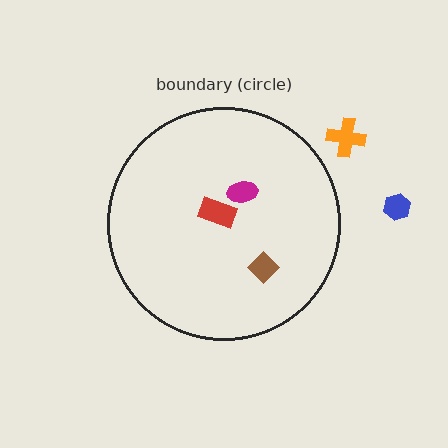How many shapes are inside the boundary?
3 inside, 2 outside.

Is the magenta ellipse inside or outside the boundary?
Inside.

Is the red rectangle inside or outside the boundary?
Inside.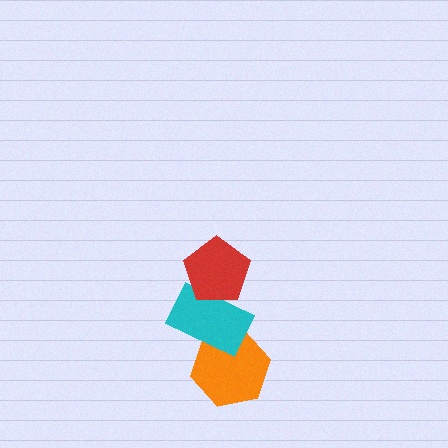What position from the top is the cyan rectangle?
The cyan rectangle is 2nd from the top.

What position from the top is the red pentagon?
The red pentagon is 1st from the top.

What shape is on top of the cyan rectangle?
The red pentagon is on top of the cyan rectangle.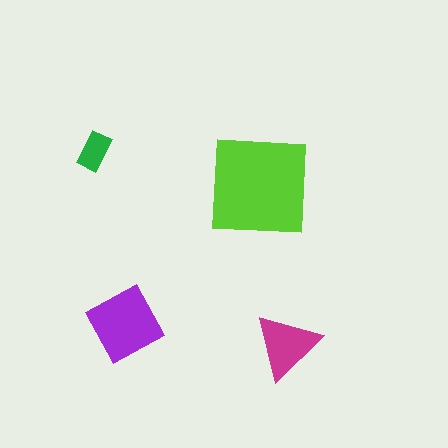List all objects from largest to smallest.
The lime square, the purple diamond, the magenta triangle, the green rectangle.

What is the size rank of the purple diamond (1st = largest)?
2nd.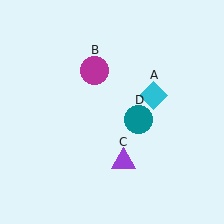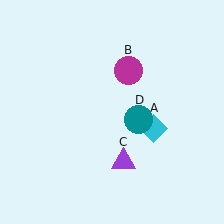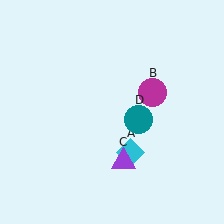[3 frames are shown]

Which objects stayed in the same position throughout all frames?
Purple triangle (object C) and teal circle (object D) remained stationary.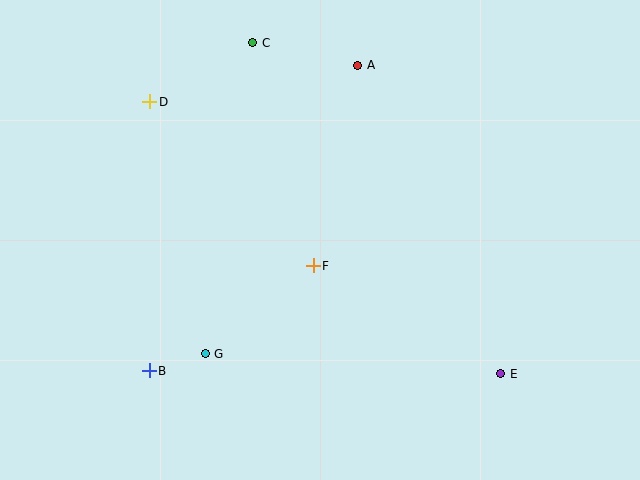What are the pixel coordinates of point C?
Point C is at (253, 43).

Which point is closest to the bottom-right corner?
Point E is closest to the bottom-right corner.